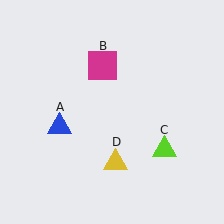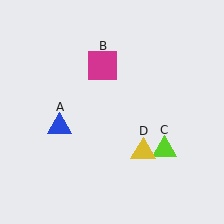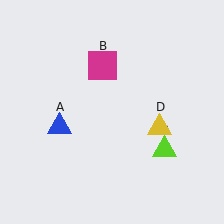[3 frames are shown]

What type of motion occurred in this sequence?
The yellow triangle (object D) rotated counterclockwise around the center of the scene.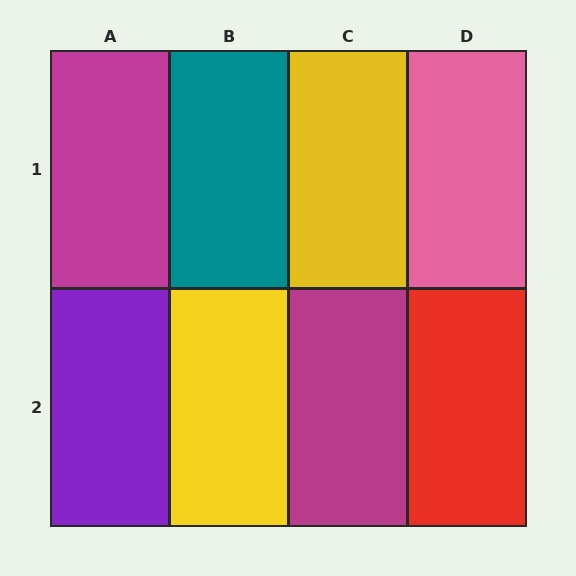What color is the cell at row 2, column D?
Red.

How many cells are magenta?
2 cells are magenta.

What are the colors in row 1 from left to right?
Magenta, teal, yellow, pink.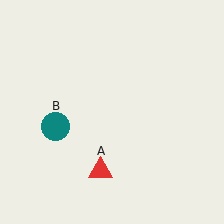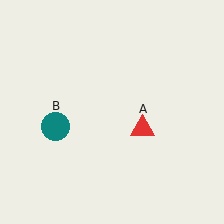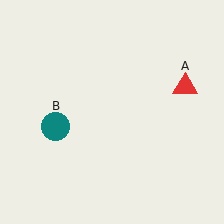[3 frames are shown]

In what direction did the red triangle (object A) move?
The red triangle (object A) moved up and to the right.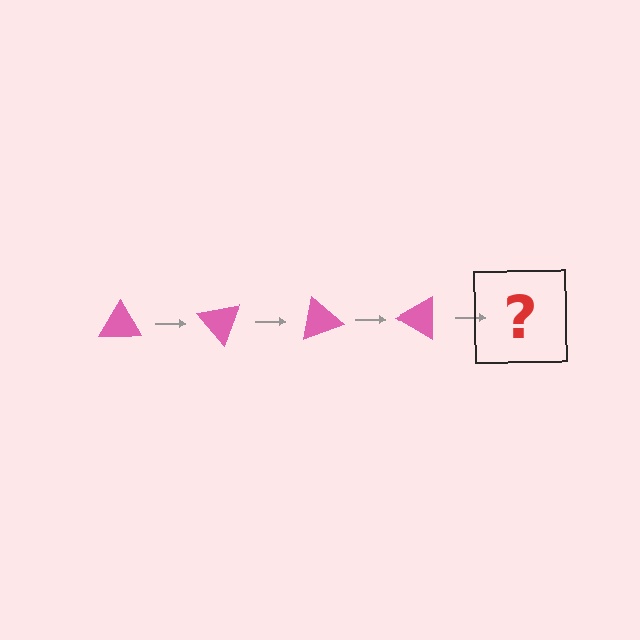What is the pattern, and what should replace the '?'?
The pattern is that the triangle rotates 50 degrees each step. The '?' should be a pink triangle rotated 200 degrees.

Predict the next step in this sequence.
The next step is a pink triangle rotated 200 degrees.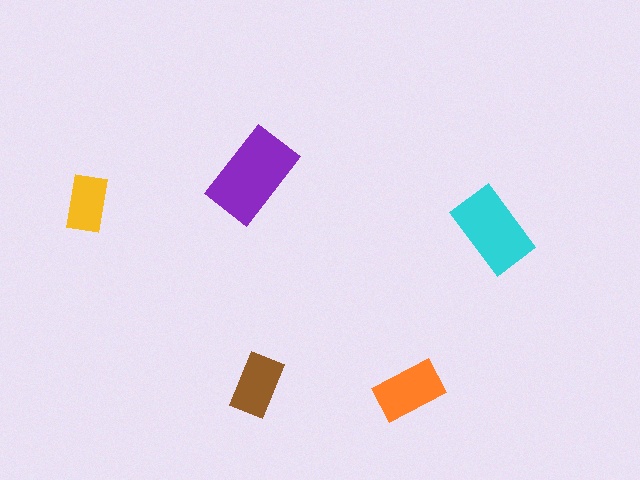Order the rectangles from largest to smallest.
the purple one, the cyan one, the orange one, the brown one, the yellow one.